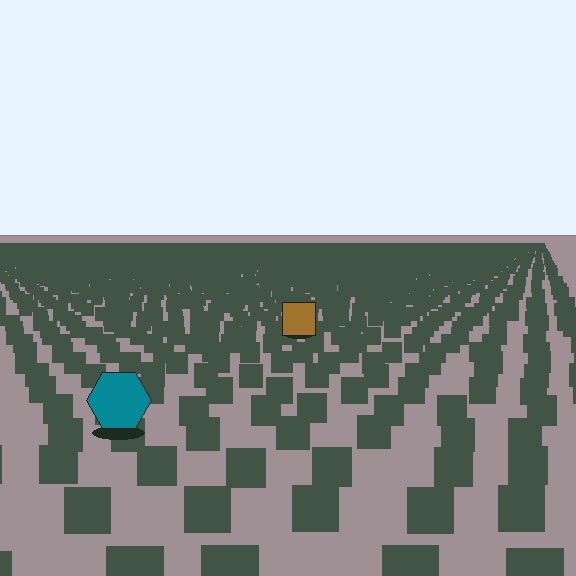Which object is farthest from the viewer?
The brown square is farthest from the viewer. It appears smaller and the ground texture around it is denser.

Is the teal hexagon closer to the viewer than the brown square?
Yes. The teal hexagon is closer — you can tell from the texture gradient: the ground texture is coarser near it.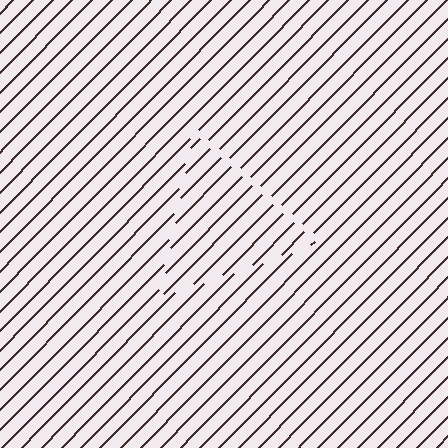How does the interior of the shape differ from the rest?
The interior of the shape contains the same grating, shifted by half a period — the contour is defined by the phase discontinuity where line-ends from the inner and outer gratings abut.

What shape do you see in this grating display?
An illusory triangle. The interior of the shape contains the same grating, shifted by half a period — the contour is defined by the phase discontinuity where line-ends from the inner and outer gratings abut.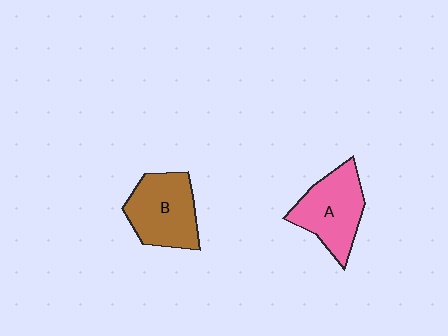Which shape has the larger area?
Shape B (brown).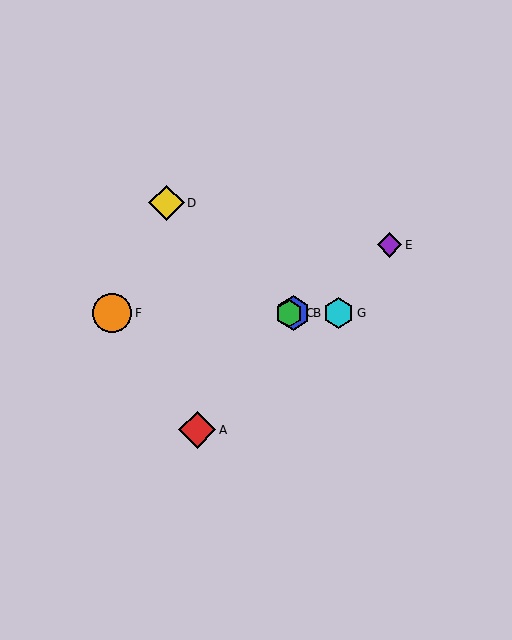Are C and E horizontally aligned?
No, C is at y≈313 and E is at y≈245.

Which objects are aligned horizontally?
Objects B, C, F, G are aligned horizontally.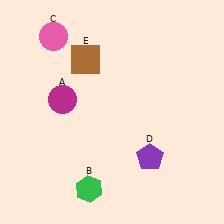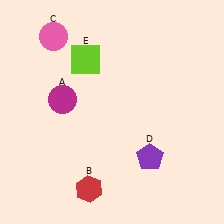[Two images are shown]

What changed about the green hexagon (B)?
In Image 1, B is green. In Image 2, it changed to red.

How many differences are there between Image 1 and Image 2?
There are 2 differences between the two images.